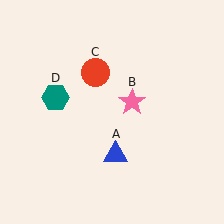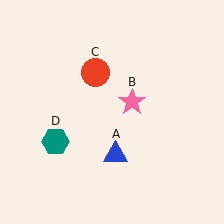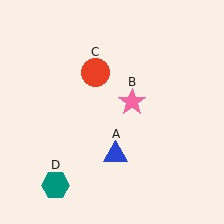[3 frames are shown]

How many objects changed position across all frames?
1 object changed position: teal hexagon (object D).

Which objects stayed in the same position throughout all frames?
Blue triangle (object A) and pink star (object B) and red circle (object C) remained stationary.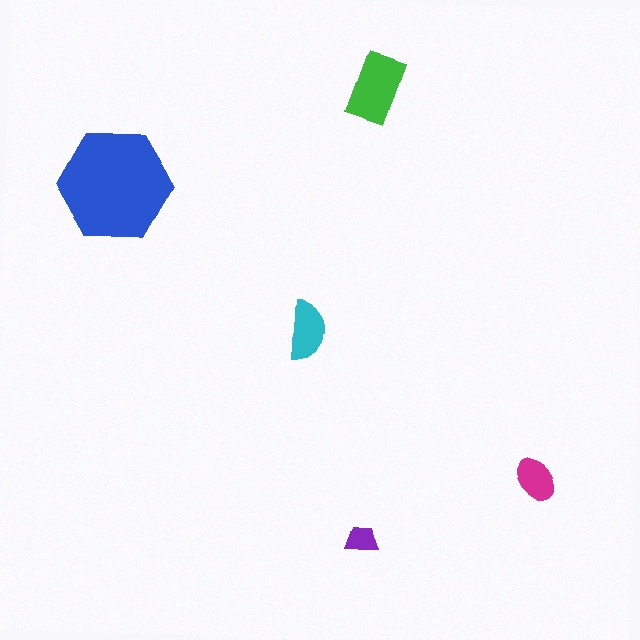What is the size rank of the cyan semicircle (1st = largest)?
3rd.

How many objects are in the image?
There are 5 objects in the image.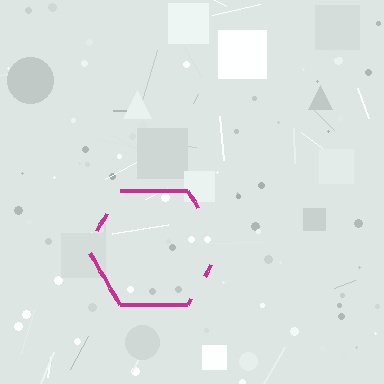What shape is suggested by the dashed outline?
The dashed outline suggests a hexagon.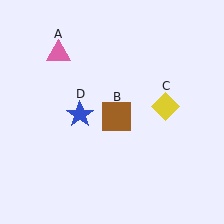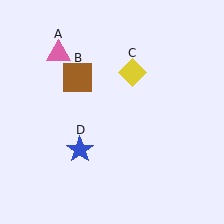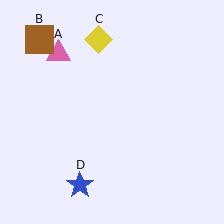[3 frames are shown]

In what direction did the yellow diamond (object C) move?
The yellow diamond (object C) moved up and to the left.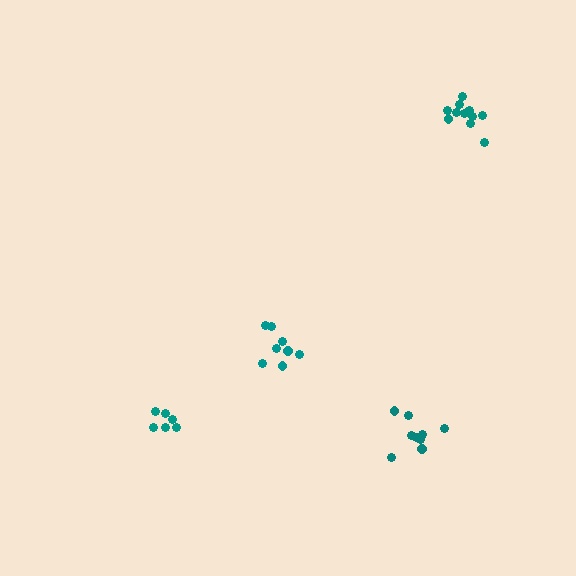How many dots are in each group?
Group 1: 6 dots, Group 2: 8 dots, Group 3: 12 dots, Group 4: 9 dots (35 total).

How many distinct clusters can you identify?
There are 4 distinct clusters.